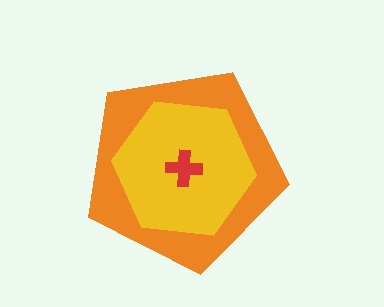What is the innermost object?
The red cross.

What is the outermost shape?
The orange pentagon.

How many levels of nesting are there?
3.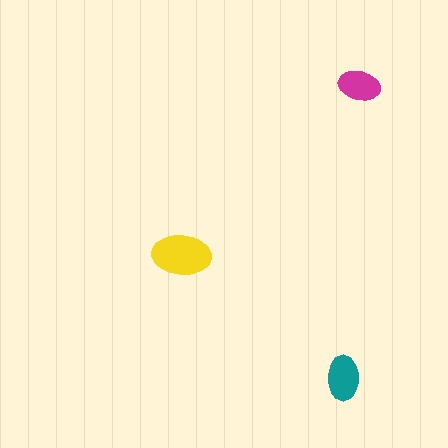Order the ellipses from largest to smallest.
the yellow one, the teal one, the magenta one.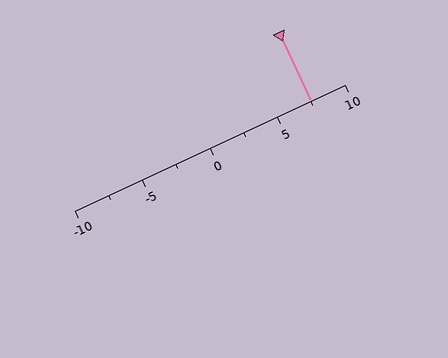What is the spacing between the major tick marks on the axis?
The major ticks are spaced 5 apart.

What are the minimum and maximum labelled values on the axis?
The axis runs from -10 to 10.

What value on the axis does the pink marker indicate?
The marker indicates approximately 7.5.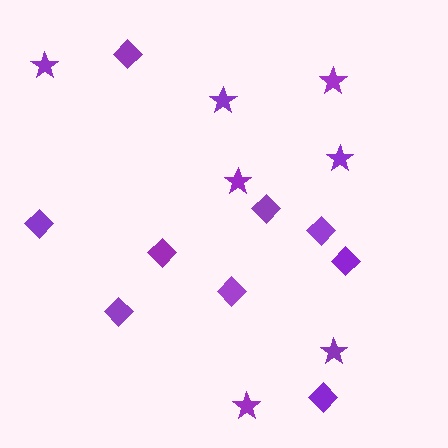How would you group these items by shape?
There are 2 groups: one group of diamonds (9) and one group of stars (7).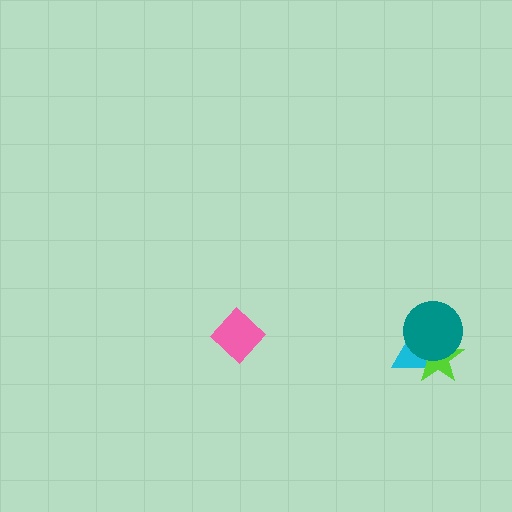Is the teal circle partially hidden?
No, no other shape covers it.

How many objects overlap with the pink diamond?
0 objects overlap with the pink diamond.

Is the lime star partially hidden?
Yes, it is partially covered by another shape.